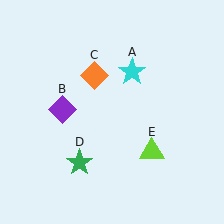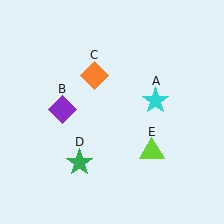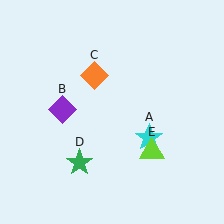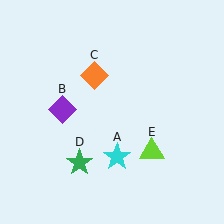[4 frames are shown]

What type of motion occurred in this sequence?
The cyan star (object A) rotated clockwise around the center of the scene.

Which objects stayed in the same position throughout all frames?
Purple diamond (object B) and orange diamond (object C) and green star (object D) and lime triangle (object E) remained stationary.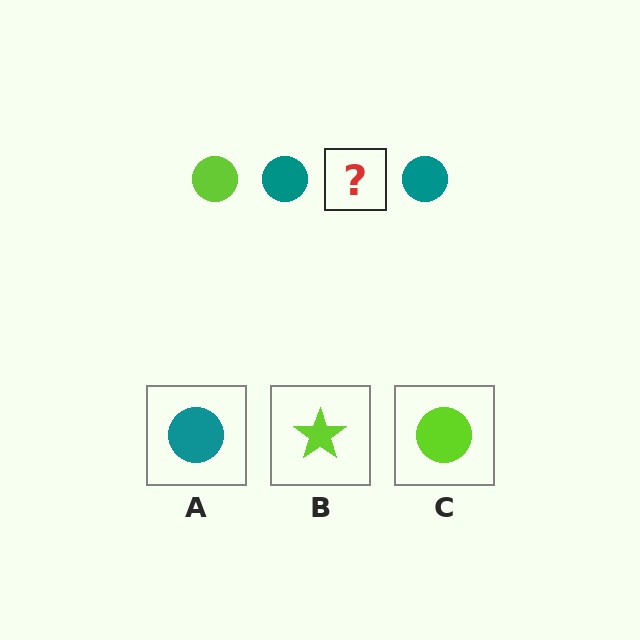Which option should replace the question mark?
Option C.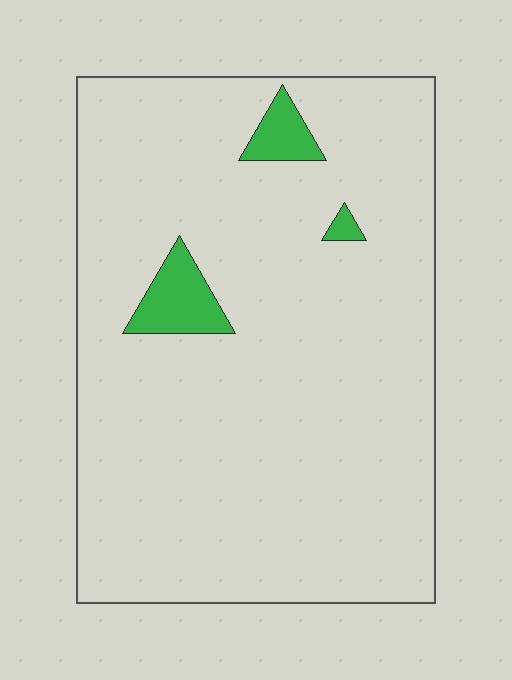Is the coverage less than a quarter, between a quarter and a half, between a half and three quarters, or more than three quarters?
Less than a quarter.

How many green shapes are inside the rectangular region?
3.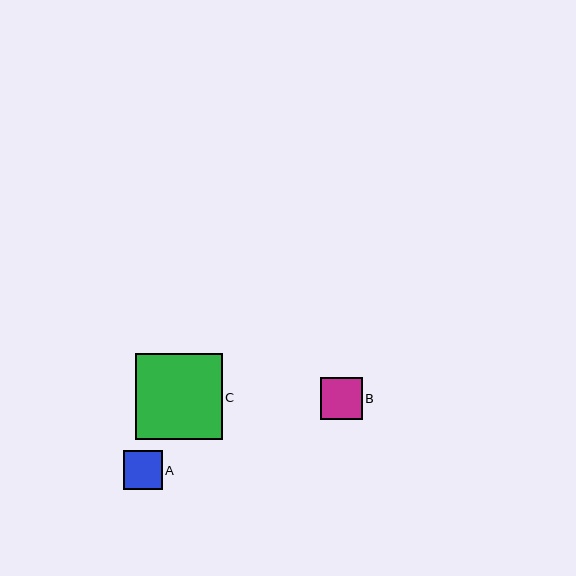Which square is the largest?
Square C is the largest with a size of approximately 86 pixels.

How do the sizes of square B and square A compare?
Square B and square A are approximately the same size.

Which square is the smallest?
Square A is the smallest with a size of approximately 39 pixels.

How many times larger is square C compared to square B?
Square C is approximately 2.0 times the size of square B.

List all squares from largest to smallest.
From largest to smallest: C, B, A.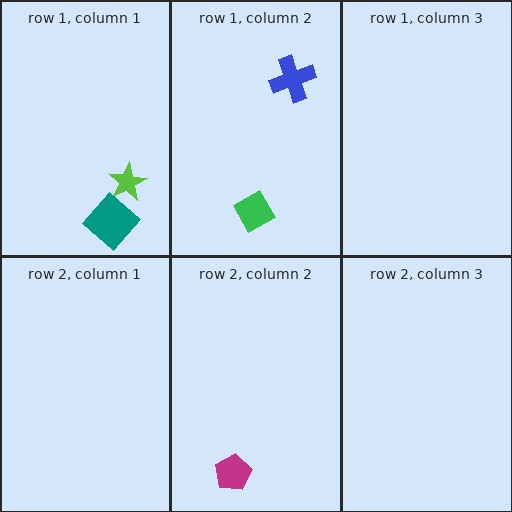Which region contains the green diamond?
The row 1, column 2 region.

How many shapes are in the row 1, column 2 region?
2.